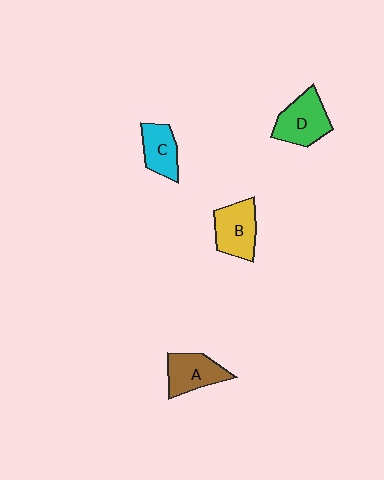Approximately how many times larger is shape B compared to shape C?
Approximately 1.3 times.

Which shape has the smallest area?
Shape C (cyan).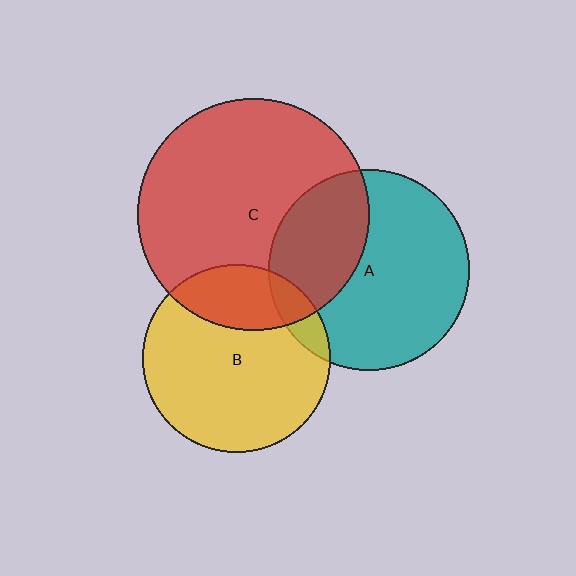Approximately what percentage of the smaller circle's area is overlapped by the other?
Approximately 35%.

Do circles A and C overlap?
Yes.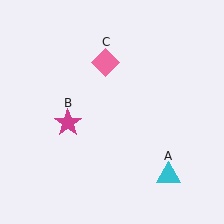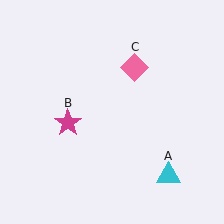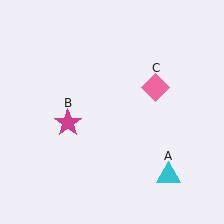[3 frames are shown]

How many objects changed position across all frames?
1 object changed position: pink diamond (object C).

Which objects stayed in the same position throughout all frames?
Cyan triangle (object A) and magenta star (object B) remained stationary.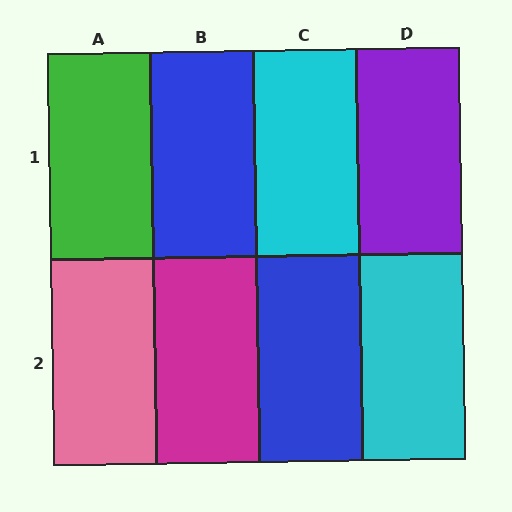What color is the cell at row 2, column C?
Blue.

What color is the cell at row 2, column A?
Pink.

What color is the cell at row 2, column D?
Cyan.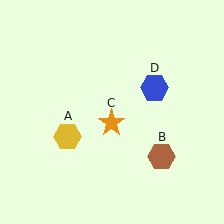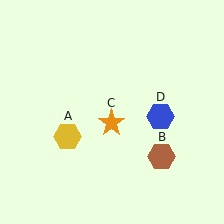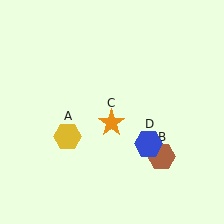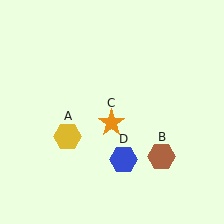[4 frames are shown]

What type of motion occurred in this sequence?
The blue hexagon (object D) rotated clockwise around the center of the scene.